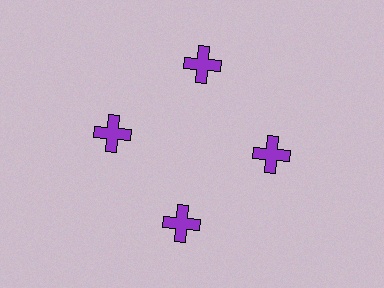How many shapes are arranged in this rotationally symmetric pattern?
There are 4 shapes, arranged in 4 groups of 1.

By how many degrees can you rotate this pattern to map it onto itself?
The pattern maps onto itself every 90 degrees of rotation.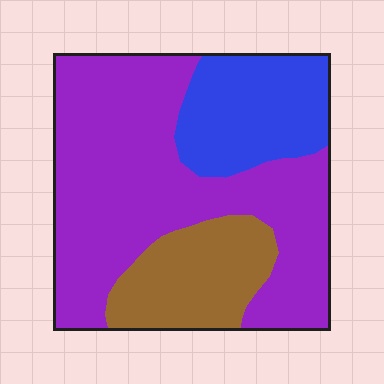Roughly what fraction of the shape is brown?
Brown takes up about one fifth (1/5) of the shape.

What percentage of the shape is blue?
Blue takes up about one fifth (1/5) of the shape.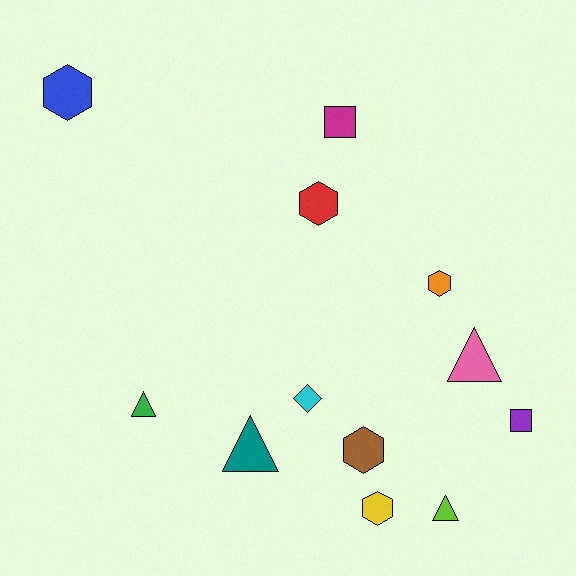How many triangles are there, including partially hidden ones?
There are 4 triangles.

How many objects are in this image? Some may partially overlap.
There are 12 objects.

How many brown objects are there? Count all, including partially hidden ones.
There is 1 brown object.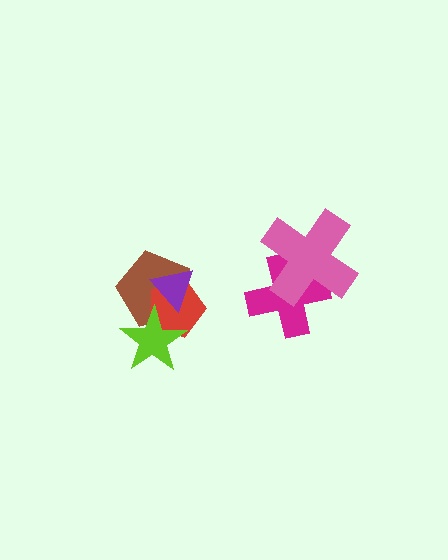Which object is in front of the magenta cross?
The pink cross is in front of the magenta cross.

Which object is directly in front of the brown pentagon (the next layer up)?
The red pentagon is directly in front of the brown pentagon.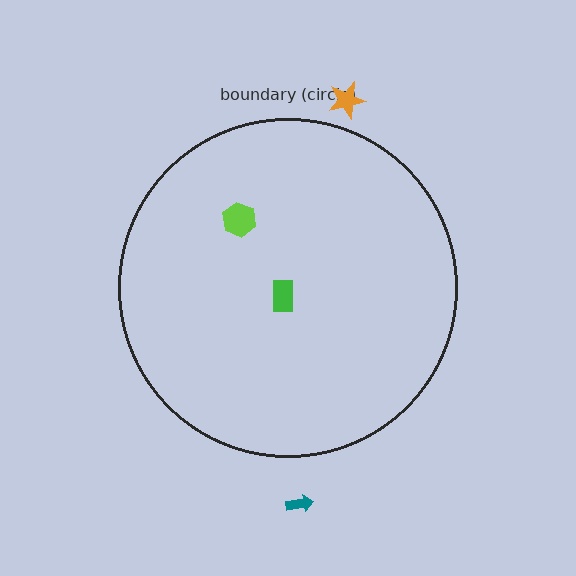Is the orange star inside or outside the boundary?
Outside.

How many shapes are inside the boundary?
2 inside, 2 outside.